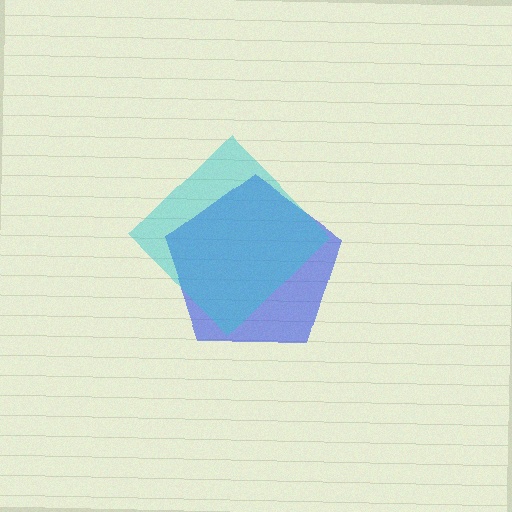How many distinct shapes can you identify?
There are 2 distinct shapes: a blue pentagon, a cyan diamond.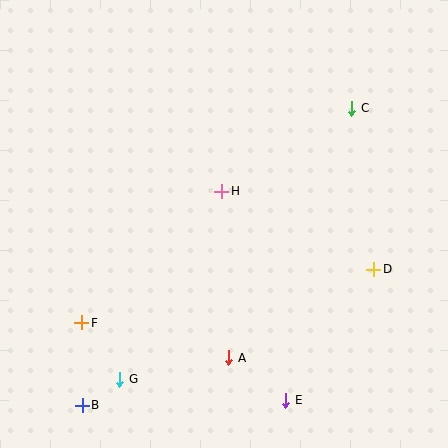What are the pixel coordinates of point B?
Point B is at (82, 405).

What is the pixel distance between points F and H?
The distance between F and H is 192 pixels.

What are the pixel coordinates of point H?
Point H is at (222, 191).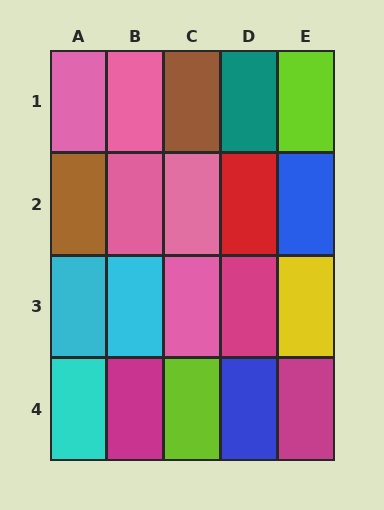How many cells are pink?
5 cells are pink.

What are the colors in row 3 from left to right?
Cyan, cyan, pink, magenta, yellow.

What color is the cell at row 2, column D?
Red.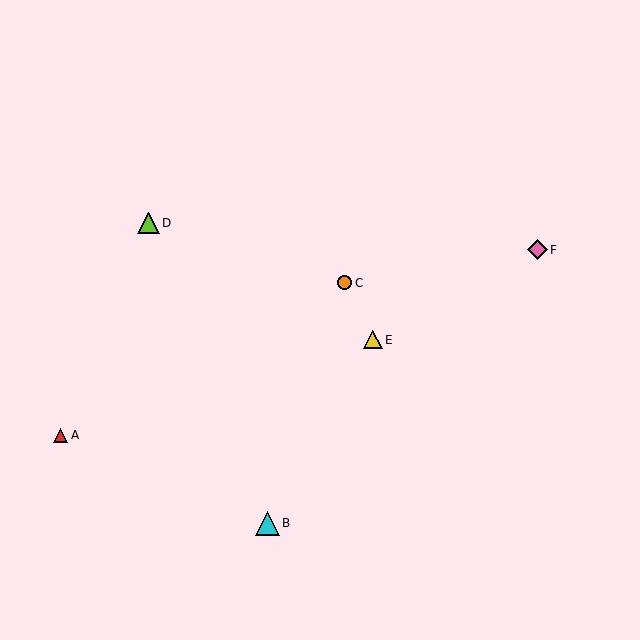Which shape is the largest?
The cyan triangle (labeled B) is the largest.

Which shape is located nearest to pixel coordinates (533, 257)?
The pink diamond (labeled F) at (537, 250) is nearest to that location.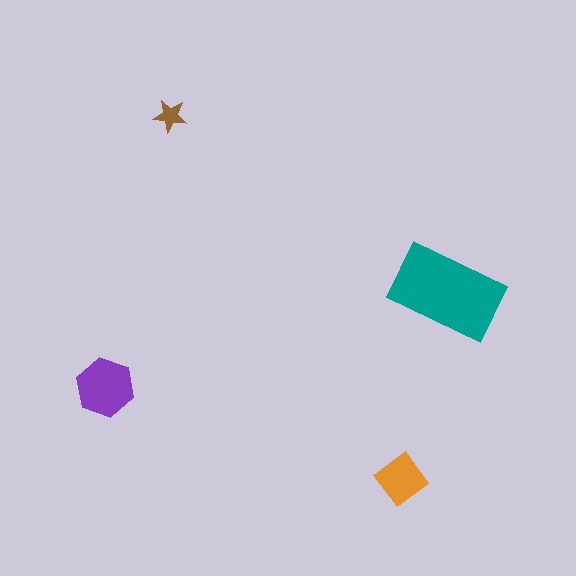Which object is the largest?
The teal rectangle.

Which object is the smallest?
The brown star.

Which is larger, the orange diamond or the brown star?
The orange diamond.